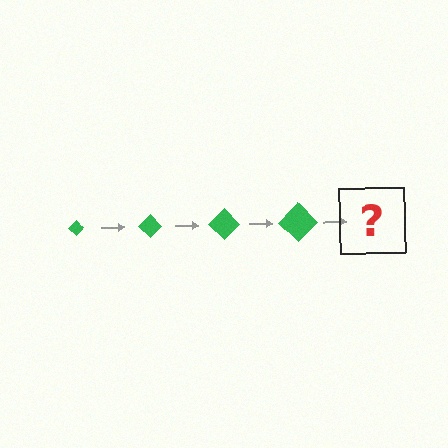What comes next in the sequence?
The next element should be a green diamond, larger than the previous one.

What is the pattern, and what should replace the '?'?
The pattern is that the diamond gets progressively larger each step. The '?' should be a green diamond, larger than the previous one.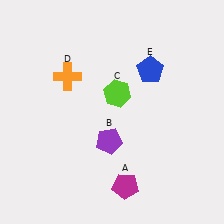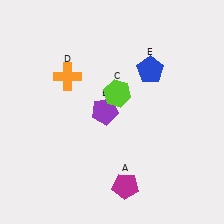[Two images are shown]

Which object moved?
The purple pentagon (B) moved up.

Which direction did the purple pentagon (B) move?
The purple pentagon (B) moved up.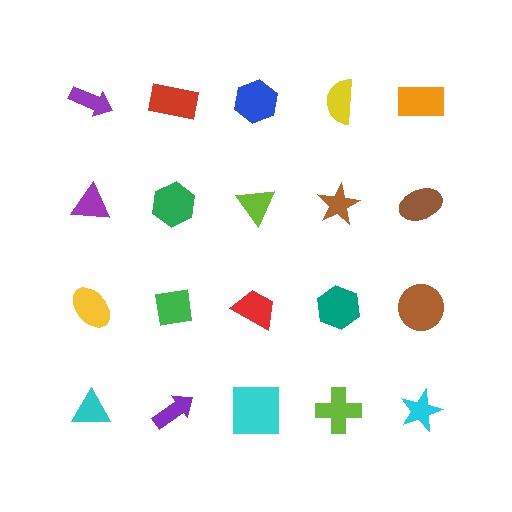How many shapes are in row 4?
5 shapes.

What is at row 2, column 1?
A purple triangle.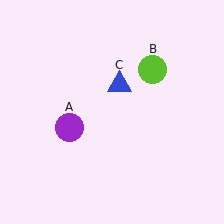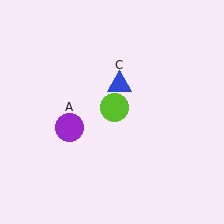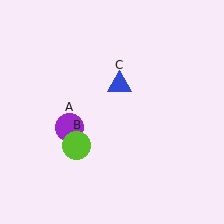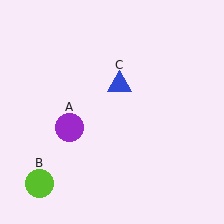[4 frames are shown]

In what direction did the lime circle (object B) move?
The lime circle (object B) moved down and to the left.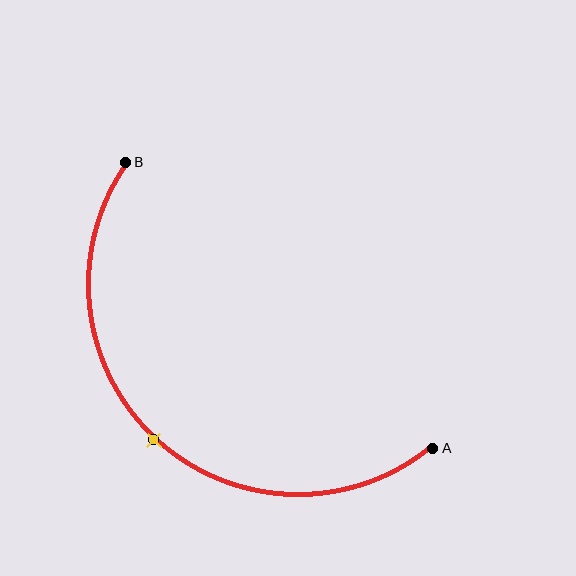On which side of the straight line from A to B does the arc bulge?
The arc bulges below and to the left of the straight line connecting A and B.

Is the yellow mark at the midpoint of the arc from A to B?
Yes. The yellow mark lies on the arc at equal arc-length from both A and B — it is the arc midpoint.